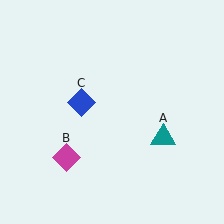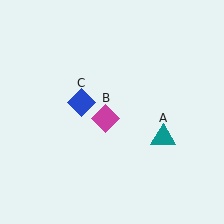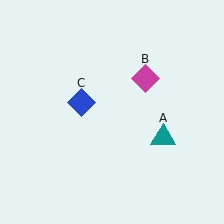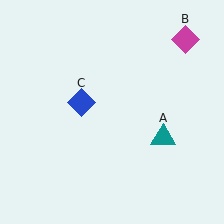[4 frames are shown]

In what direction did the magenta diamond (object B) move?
The magenta diamond (object B) moved up and to the right.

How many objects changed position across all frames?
1 object changed position: magenta diamond (object B).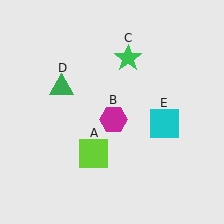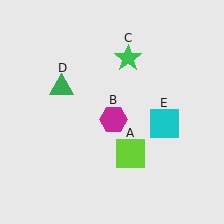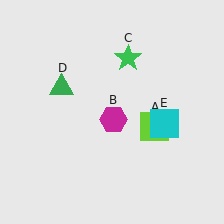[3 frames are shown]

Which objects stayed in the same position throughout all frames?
Magenta hexagon (object B) and green star (object C) and green triangle (object D) and cyan square (object E) remained stationary.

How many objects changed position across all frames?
1 object changed position: lime square (object A).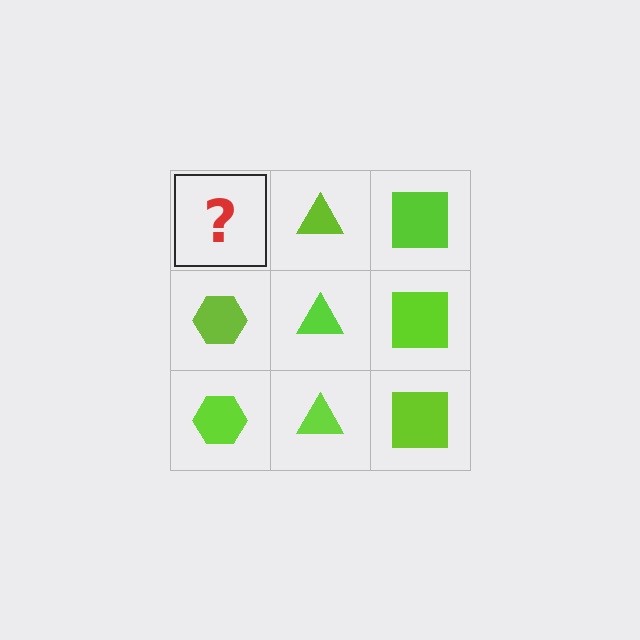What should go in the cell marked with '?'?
The missing cell should contain a lime hexagon.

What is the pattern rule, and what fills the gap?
The rule is that each column has a consistent shape. The gap should be filled with a lime hexagon.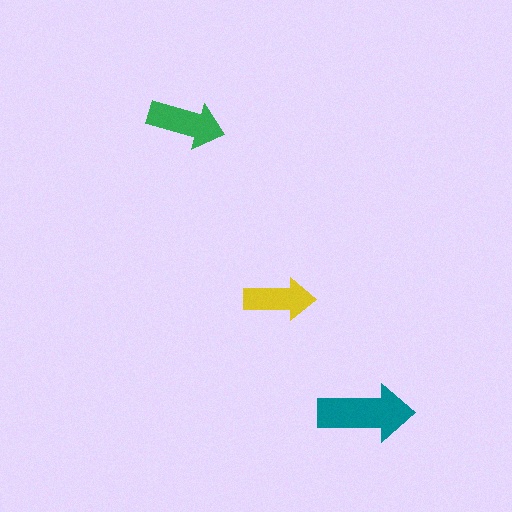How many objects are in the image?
There are 3 objects in the image.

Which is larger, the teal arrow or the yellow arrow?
The teal one.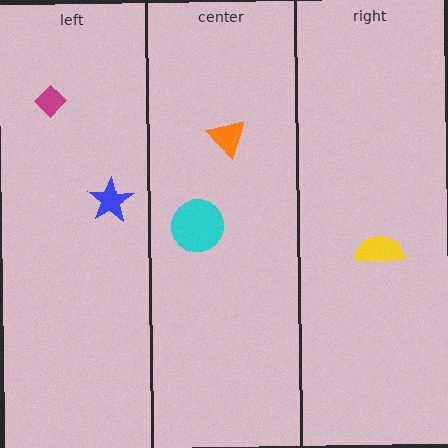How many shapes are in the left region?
2.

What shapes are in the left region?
The magenta diamond, the blue star.